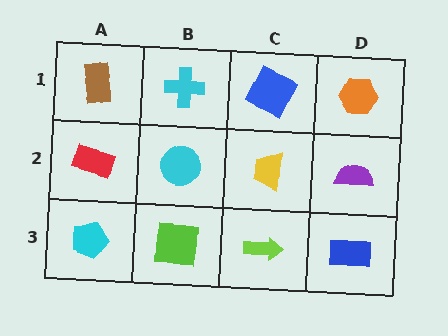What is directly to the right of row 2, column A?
A cyan circle.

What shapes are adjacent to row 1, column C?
A yellow trapezoid (row 2, column C), a cyan cross (row 1, column B), an orange hexagon (row 1, column D).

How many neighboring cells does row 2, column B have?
4.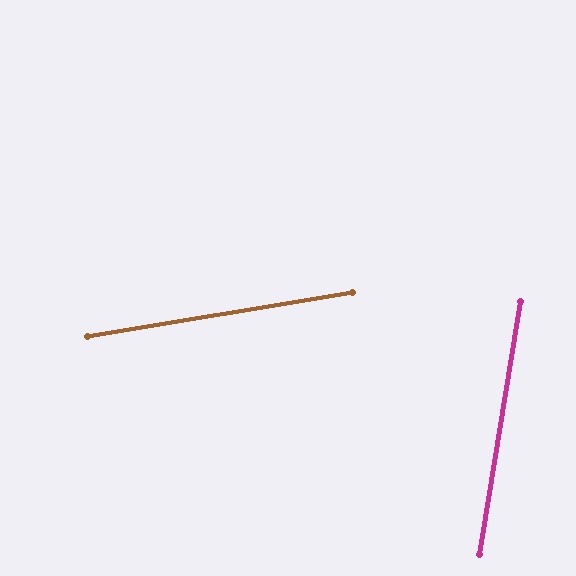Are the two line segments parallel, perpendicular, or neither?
Neither parallel nor perpendicular — they differ by about 71°.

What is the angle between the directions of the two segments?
Approximately 71 degrees.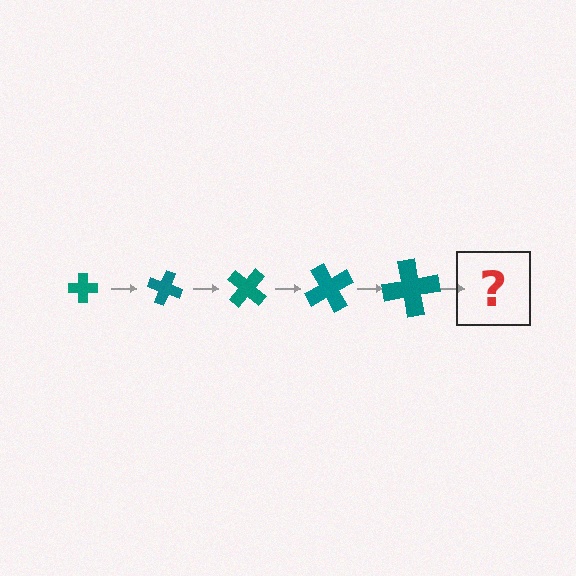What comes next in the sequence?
The next element should be a cross, larger than the previous one and rotated 100 degrees from the start.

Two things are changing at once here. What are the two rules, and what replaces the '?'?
The two rules are that the cross grows larger each step and it rotates 20 degrees each step. The '?' should be a cross, larger than the previous one and rotated 100 degrees from the start.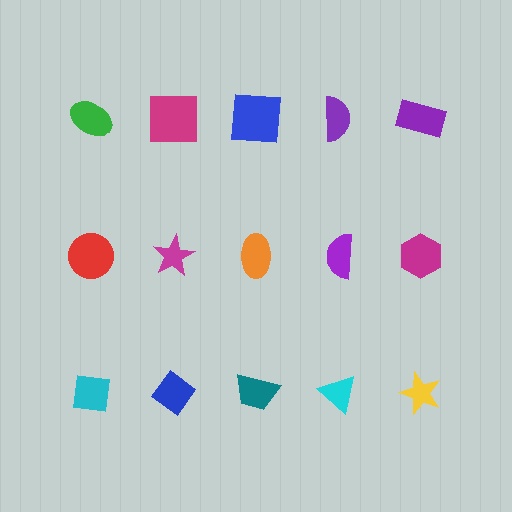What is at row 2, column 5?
A magenta hexagon.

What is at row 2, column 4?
A purple semicircle.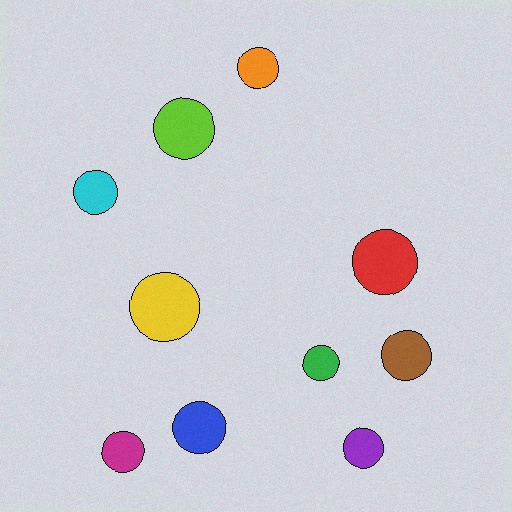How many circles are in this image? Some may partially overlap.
There are 10 circles.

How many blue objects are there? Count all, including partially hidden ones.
There is 1 blue object.